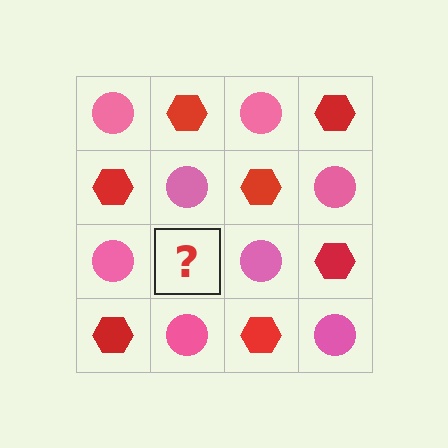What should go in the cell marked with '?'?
The missing cell should contain a red hexagon.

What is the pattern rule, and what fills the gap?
The rule is that it alternates pink circle and red hexagon in a checkerboard pattern. The gap should be filled with a red hexagon.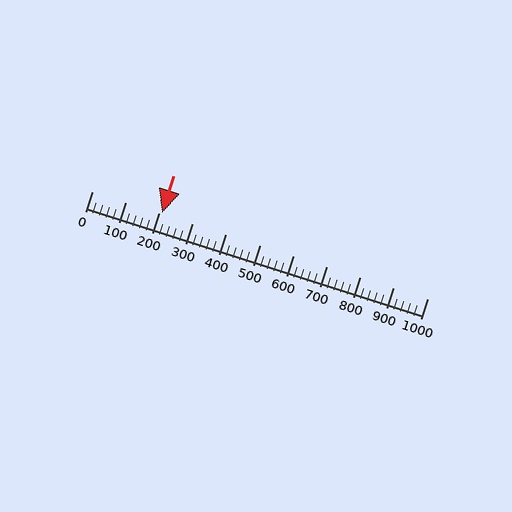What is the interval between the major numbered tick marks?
The major tick marks are spaced 100 units apart.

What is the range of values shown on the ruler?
The ruler shows values from 0 to 1000.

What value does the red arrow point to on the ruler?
The red arrow points to approximately 210.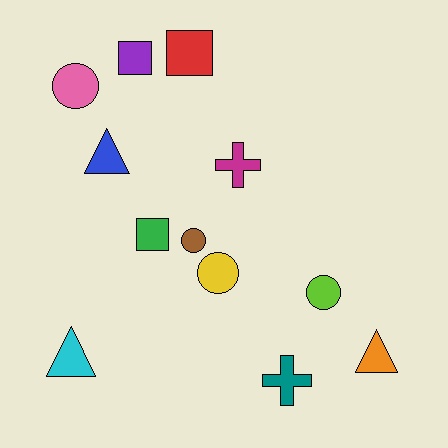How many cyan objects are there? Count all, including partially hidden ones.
There is 1 cyan object.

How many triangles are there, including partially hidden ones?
There are 3 triangles.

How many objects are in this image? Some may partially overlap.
There are 12 objects.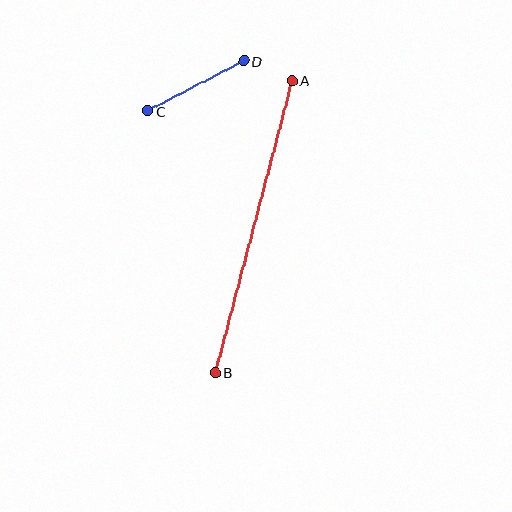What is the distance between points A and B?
The distance is approximately 302 pixels.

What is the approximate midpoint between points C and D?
The midpoint is at approximately (196, 86) pixels.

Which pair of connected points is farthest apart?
Points A and B are farthest apart.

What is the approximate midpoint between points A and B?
The midpoint is at approximately (253, 227) pixels.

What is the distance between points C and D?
The distance is approximately 108 pixels.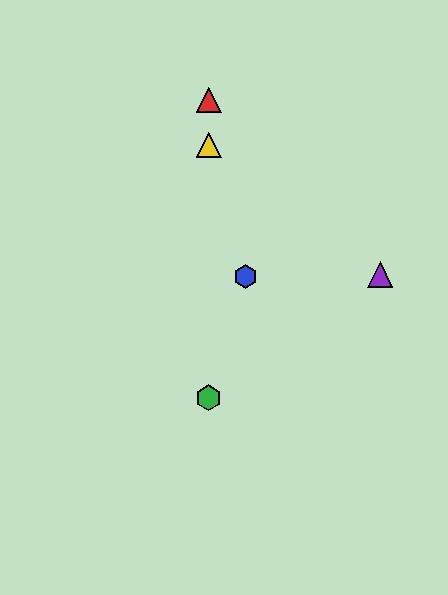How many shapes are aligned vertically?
3 shapes (the red triangle, the green hexagon, the yellow triangle) are aligned vertically.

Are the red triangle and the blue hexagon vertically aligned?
No, the red triangle is at x≈209 and the blue hexagon is at x≈246.